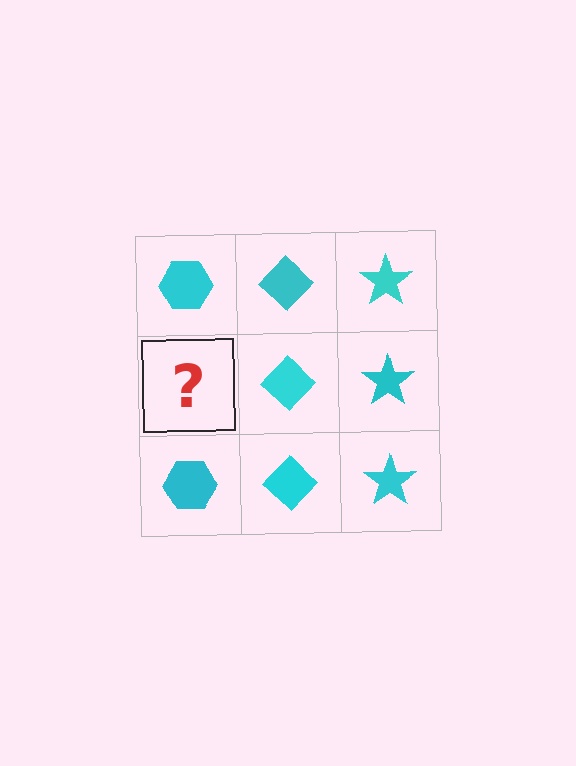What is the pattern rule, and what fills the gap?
The rule is that each column has a consistent shape. The gap should be filled with a cyan hexagon.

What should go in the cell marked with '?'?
The missing cell should contain a cyan hexagon.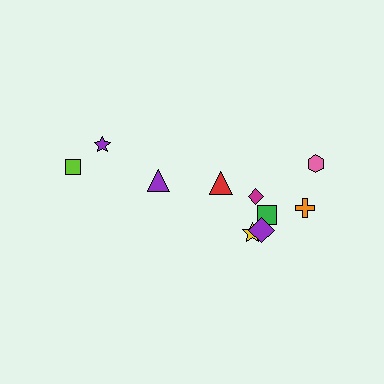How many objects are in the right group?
There are 7 objects.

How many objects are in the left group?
There are 3 objects.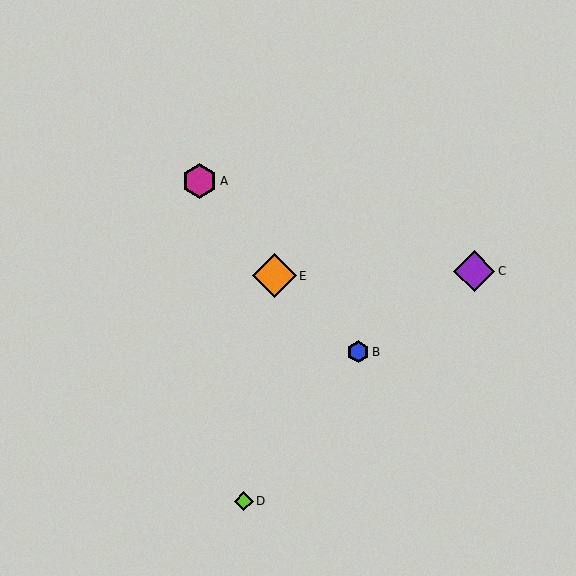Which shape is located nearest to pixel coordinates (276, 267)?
The orange diamond (labeled E) at (274, 276) is nearest to that location.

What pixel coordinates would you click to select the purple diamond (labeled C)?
Click at (474, 271) to select the purple diamond C.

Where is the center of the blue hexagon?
The center of the blue hexagon is at (358, 352).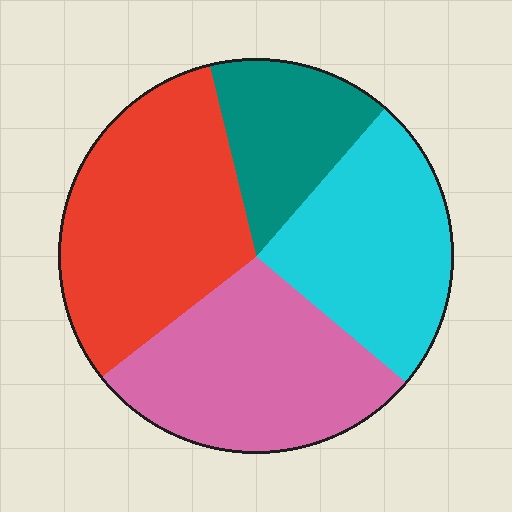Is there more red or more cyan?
Red.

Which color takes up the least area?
Teal, at roughly 15%.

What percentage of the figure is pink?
Pink takes up between a sixth and a third of the figure.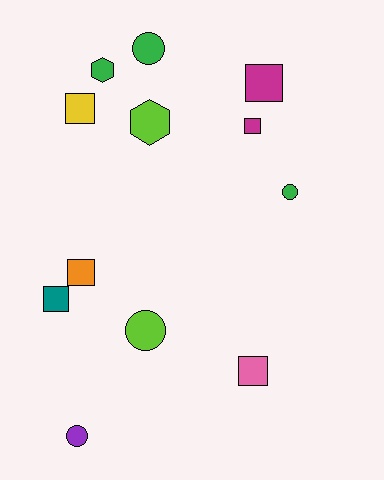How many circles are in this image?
There are 4 circles.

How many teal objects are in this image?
There is 1 teal object.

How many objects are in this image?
There are 12 objects.